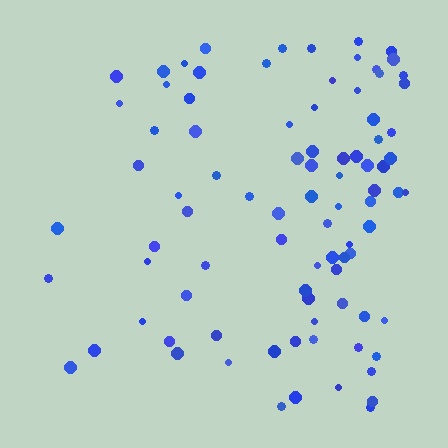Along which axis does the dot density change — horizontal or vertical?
Horizontal.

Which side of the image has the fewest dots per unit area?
The left.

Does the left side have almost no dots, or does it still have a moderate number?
Still a moderate number, just noticeably fewer than the right.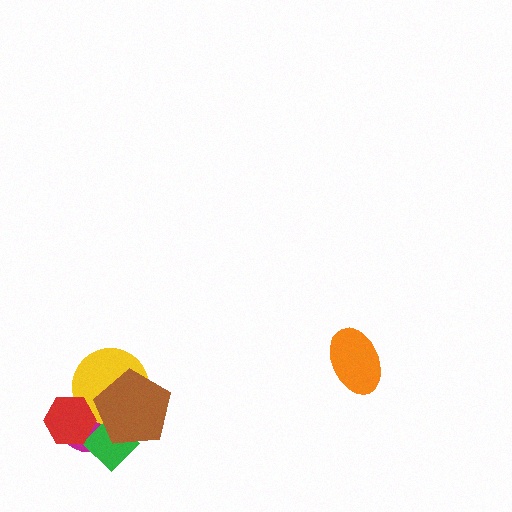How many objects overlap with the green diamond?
4 objects overlap with the green diamond.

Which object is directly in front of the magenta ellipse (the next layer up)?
The green diamond is directly in front of the magenta ellipse.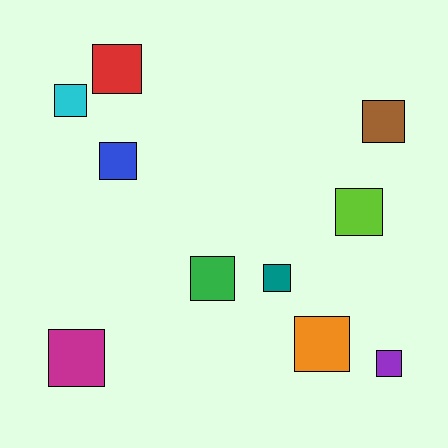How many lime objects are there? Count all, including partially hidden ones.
There is 1 lime object.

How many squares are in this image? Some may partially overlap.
There are 10 squares.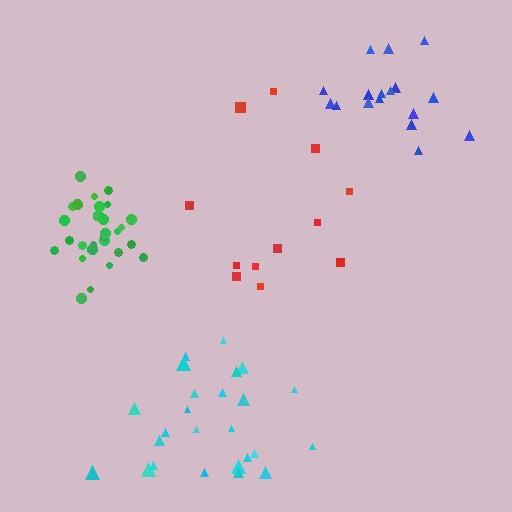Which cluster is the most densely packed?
Green.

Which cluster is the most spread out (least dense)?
Red.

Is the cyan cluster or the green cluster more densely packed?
Green.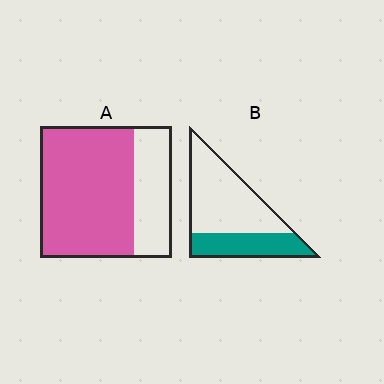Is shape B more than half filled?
No.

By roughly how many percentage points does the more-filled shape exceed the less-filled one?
By roughly 35 percentage points (A over B).